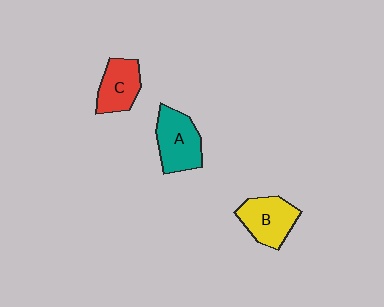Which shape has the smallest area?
Shape C (red).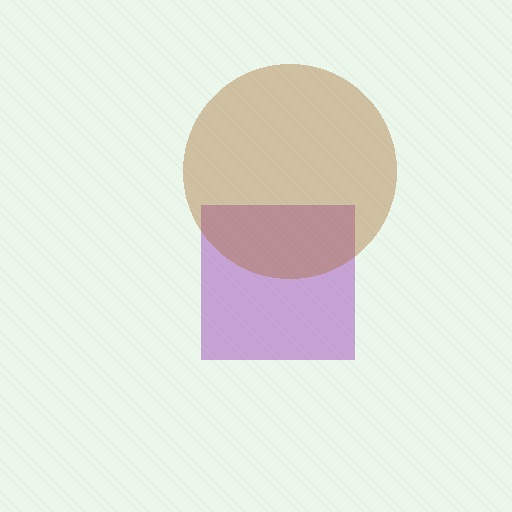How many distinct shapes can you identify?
There are 2 distinct shapes: a purple square, a brown circle.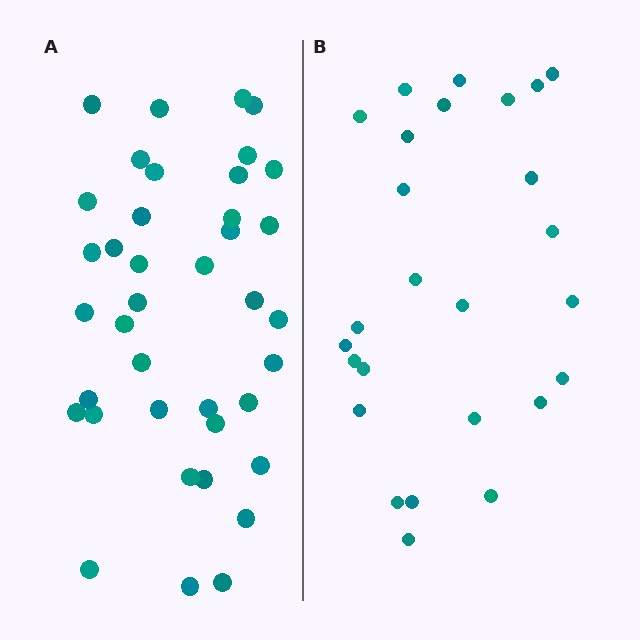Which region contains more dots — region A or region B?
Region A (the left region) has more dots.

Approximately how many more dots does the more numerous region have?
Region A has approximately 15 more dots than region B.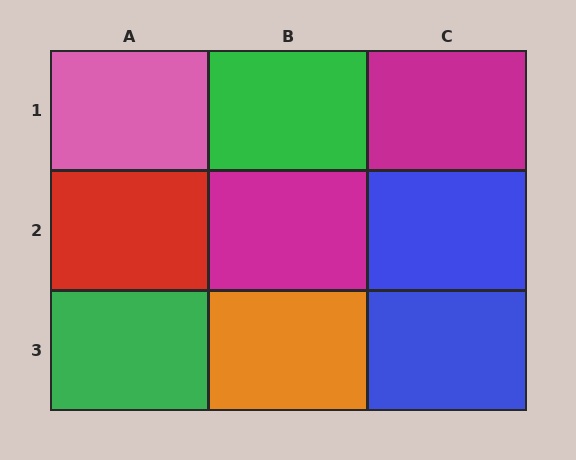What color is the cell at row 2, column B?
Magenta.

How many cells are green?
2 cells are green.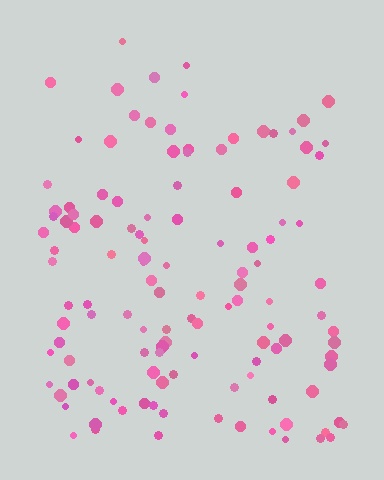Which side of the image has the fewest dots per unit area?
The top.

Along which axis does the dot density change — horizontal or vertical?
Vertical.